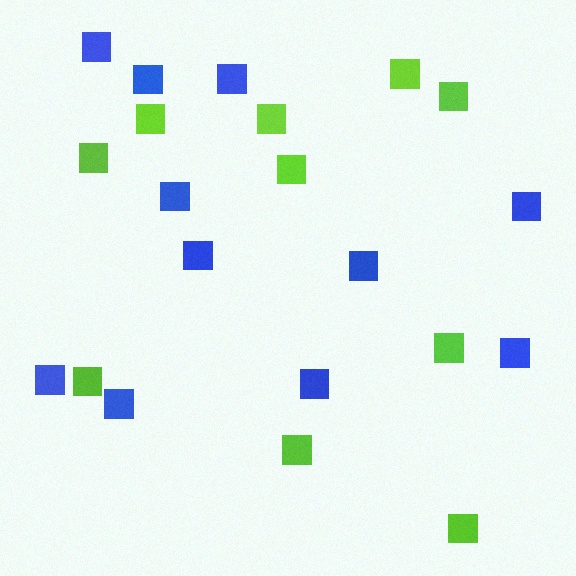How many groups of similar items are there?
There are 2 groups: one group of lime squares (10) and one group of blue squares (11).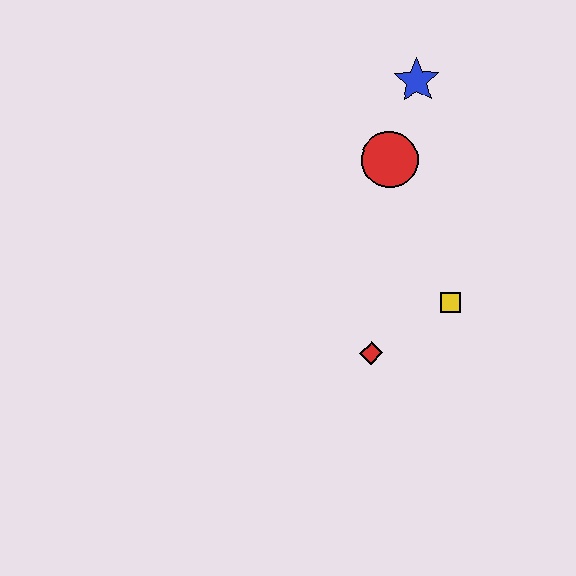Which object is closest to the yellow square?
The red diamond is closest to the yellow square.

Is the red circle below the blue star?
Yes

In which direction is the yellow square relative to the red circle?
The yellow square is below the red circle.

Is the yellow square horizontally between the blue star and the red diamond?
No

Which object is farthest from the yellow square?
The blue star is farthest from the yellow square.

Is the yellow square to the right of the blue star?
Yes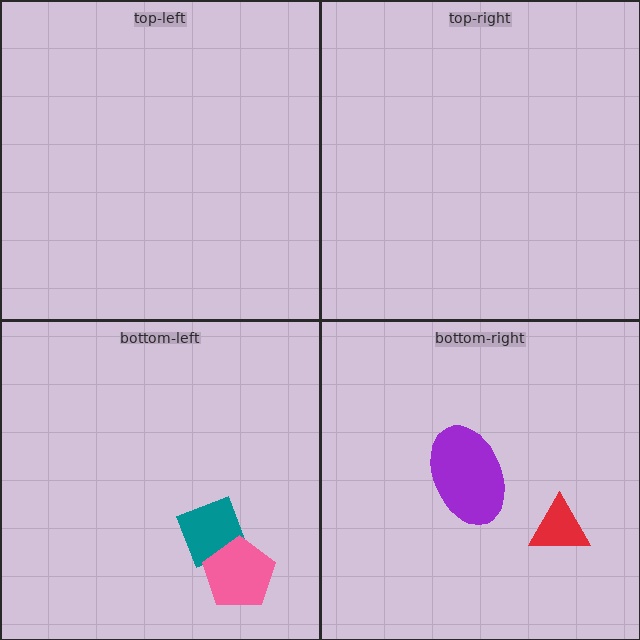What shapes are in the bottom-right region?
The red triangle, the purple ellipse.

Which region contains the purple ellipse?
The bottom-right region.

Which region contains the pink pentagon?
The bottom-left region.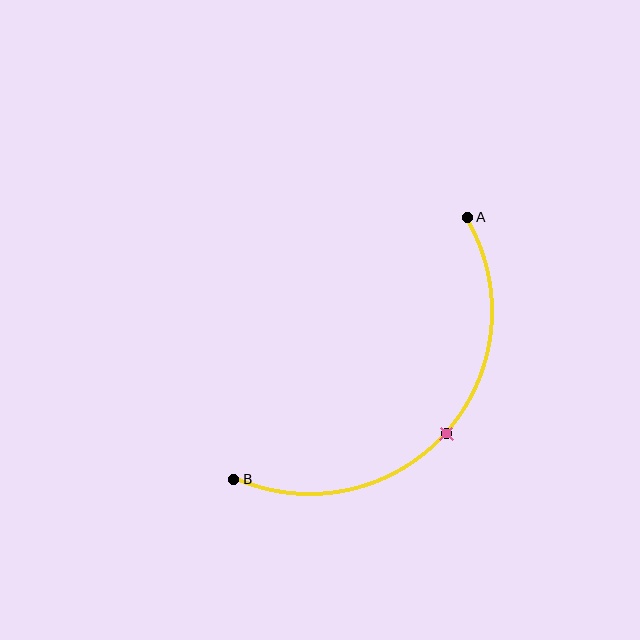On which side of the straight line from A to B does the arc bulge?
The arc bulges below and to the right of the straight line connecting A and B.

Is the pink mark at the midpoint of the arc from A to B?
Yes. The pink mark lies on the arc at equal arc-length from both A and B — it is the arc midpoint.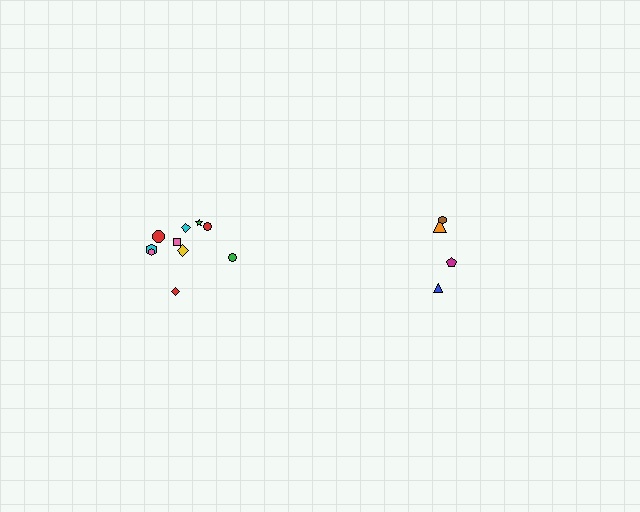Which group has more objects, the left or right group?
The left group.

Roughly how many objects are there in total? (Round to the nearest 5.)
Roughly 15 objects in total.